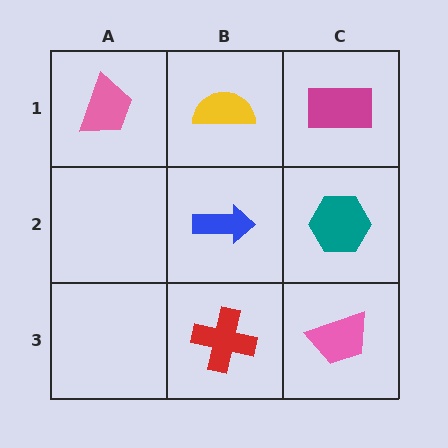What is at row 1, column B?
A yellow semicircle.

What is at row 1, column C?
A magenta rectangle.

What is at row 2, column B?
A blue arrow.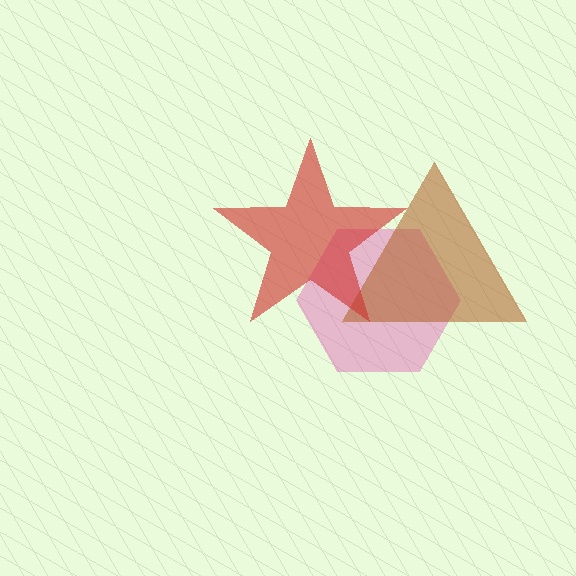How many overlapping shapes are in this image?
There are 3 overlapping shapes in the image.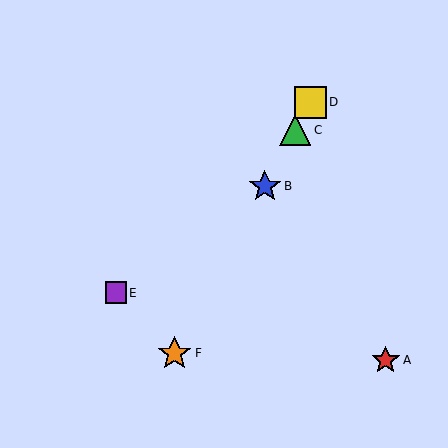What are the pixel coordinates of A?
Object A is at (386, 360).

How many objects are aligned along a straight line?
4 objects (B, C, D, F) are aligned along a straight line.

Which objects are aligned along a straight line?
Objects B, C, D, F are aligned along a straight line.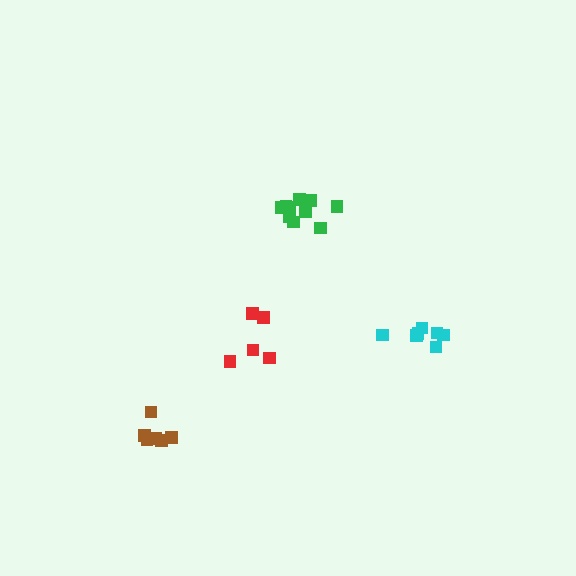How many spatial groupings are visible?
There are 4 spatial groupings.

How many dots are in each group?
Group 1: 5 dots, Group 2: 7 dots, Group 3: 6 dots, Group 4: 11 dots (29 total).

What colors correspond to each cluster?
The clusters are colored: red, cyan, brown, green.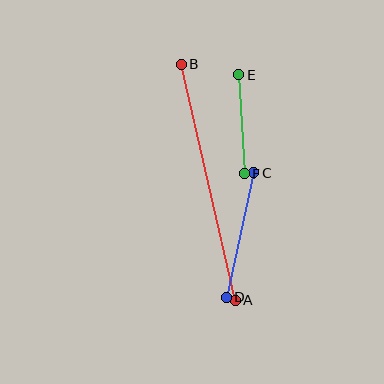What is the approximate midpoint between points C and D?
The midpoint is at approximately (240, 235) pixels.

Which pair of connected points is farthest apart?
Points A and B are farthest apart.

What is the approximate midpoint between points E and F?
The midpoint is at approximately (242, 124) pixels.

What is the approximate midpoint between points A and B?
The midpoint is at approximately (208, 182) pixels.